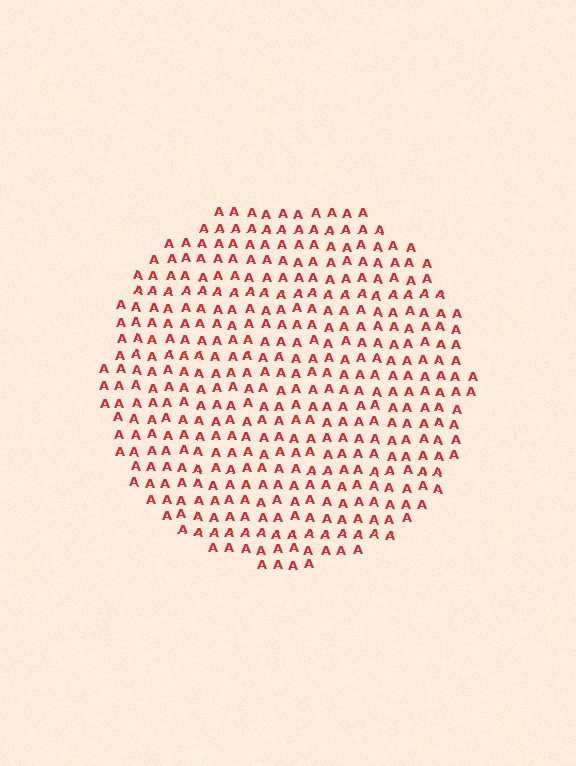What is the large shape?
The large shape is a circle.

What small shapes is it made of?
It is made of small letter A's.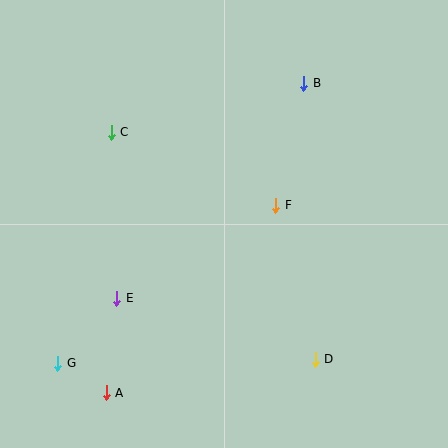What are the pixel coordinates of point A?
Point A is at (106, 393).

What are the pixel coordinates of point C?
Point C is at (111, 132).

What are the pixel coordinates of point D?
Point D is at (315, 359).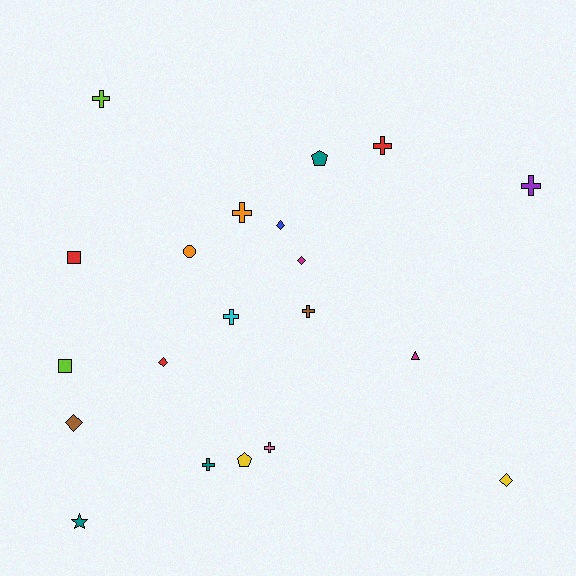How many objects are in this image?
There are 20 objects.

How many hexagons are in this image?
There are no hexagons.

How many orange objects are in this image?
There are 2 orange objects.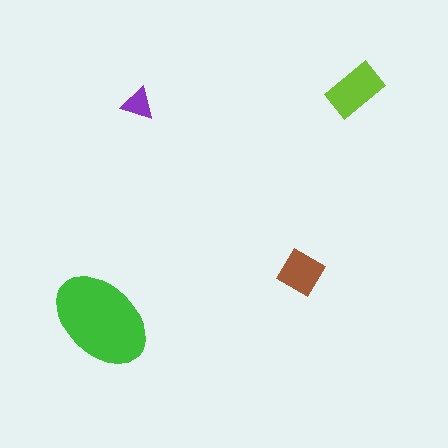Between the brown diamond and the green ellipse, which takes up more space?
The green ellipse.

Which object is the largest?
The green ellipse.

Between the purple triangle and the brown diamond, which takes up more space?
The brown diamond.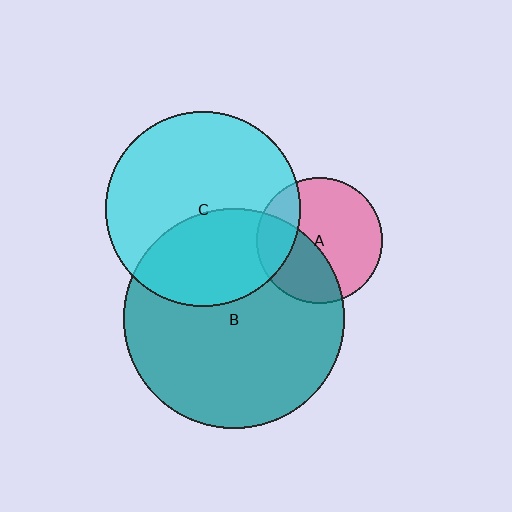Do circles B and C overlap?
Yes.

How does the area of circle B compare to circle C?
Approximately 1.3 times.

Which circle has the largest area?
Circle B (teal).